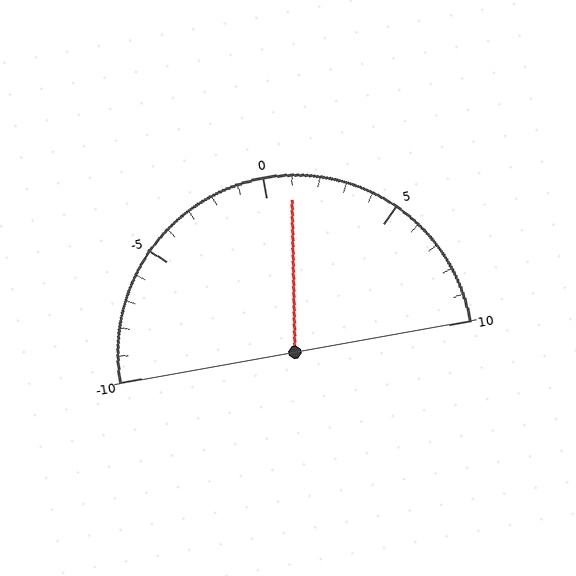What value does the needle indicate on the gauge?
The needle indicates approximately 1.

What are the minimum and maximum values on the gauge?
The gauge ranges from -10 to 10.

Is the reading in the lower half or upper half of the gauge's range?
The reading is in the upper half of the range (-10 to 10).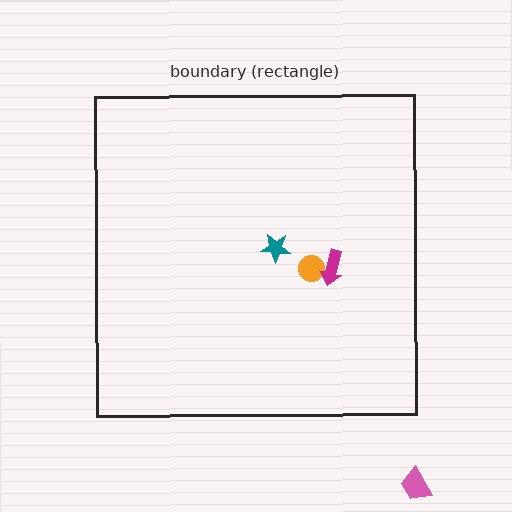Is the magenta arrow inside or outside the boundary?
Inside.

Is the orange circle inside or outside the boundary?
Inside.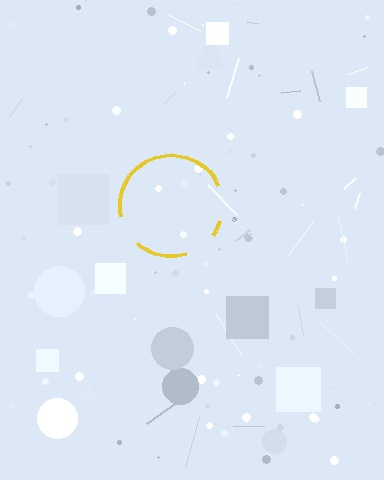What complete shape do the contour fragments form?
The contour fragments form a circle.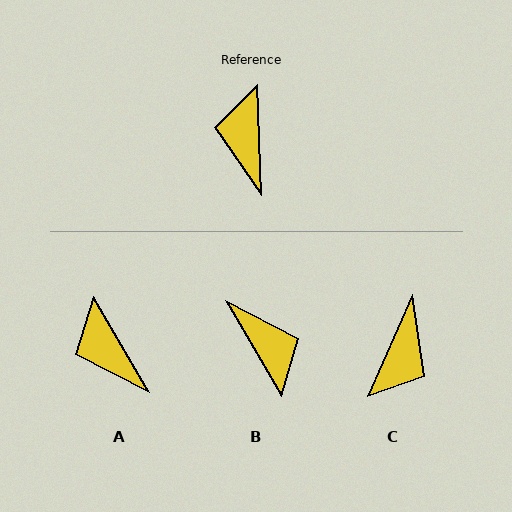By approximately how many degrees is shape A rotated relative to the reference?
Approximately 28 degrees counter-clockwise.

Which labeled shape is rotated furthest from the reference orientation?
C, about 154 degrees away.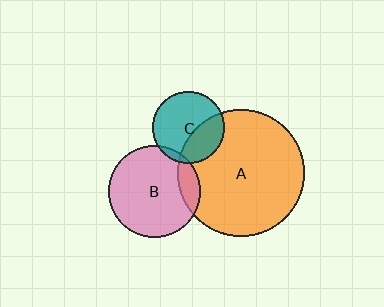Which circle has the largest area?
Circle A (orange).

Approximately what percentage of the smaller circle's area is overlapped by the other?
Approximately 35%.